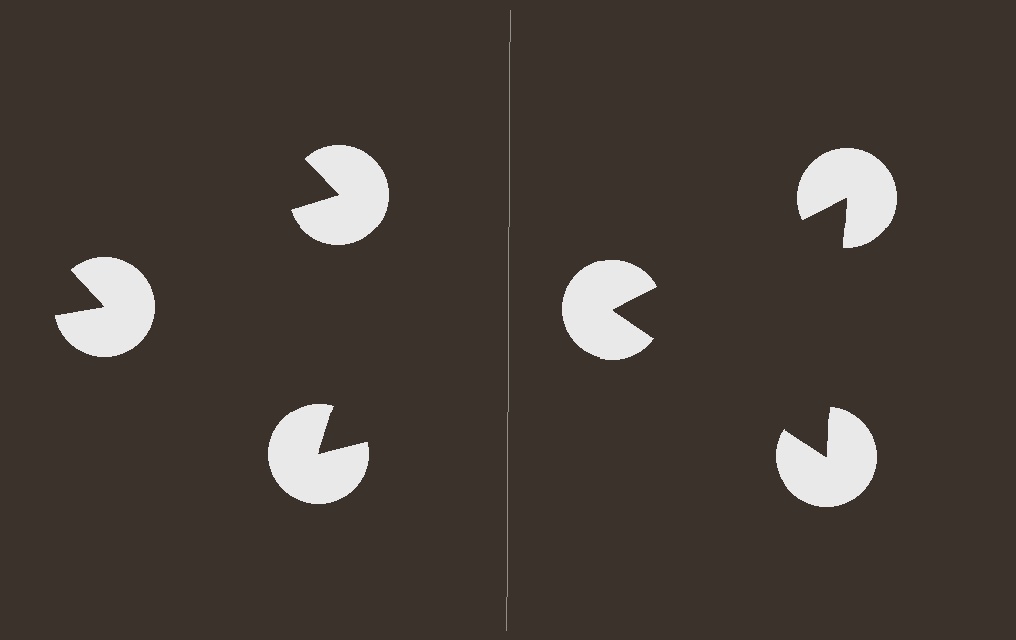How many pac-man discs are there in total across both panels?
6 — 3 on each side.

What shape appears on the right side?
An illusory triangle.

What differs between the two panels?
The pac-man discs are positioned identically on both sides; only the wedge orientations differ. On the right they align to a triangle; on the left they are misaligned.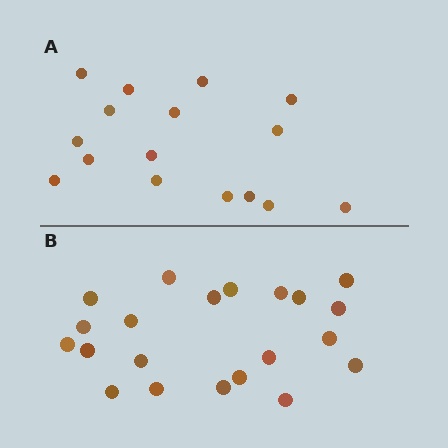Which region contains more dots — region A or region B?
Region B (the bottom region) has more dots.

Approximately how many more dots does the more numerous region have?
Region B has about 5 more dots than region A.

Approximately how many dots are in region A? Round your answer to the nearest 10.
About 20 dots. (The exact count is 16, which rounds to 20.)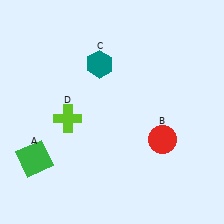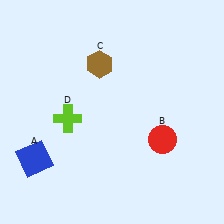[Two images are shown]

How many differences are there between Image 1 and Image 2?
There are 2 differences between the two images.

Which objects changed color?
A changed from green to blue. C changed from teal to brown.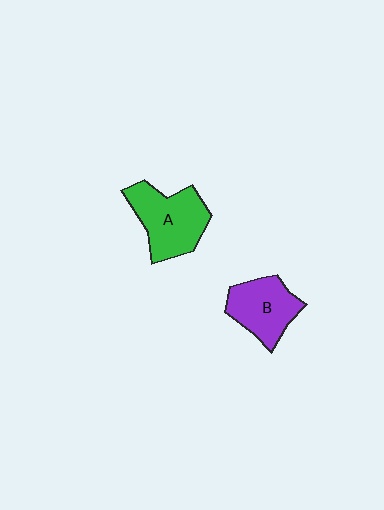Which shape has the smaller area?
Shape B (purple).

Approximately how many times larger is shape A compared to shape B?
Approximately 1.2 times.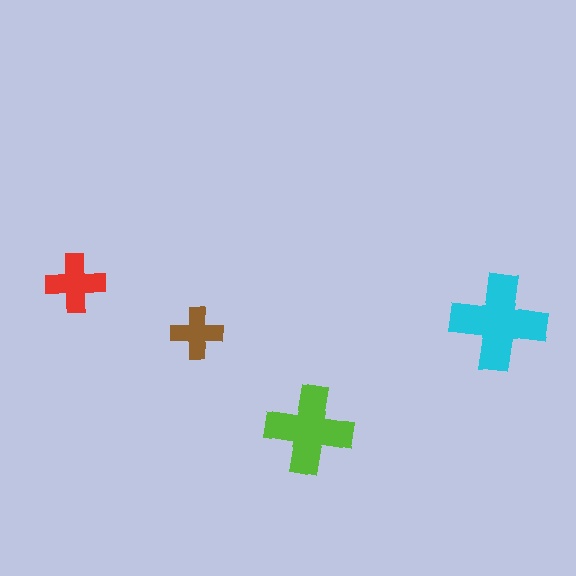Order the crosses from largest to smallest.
the cyan one, the lime one, the red one, the brown one.